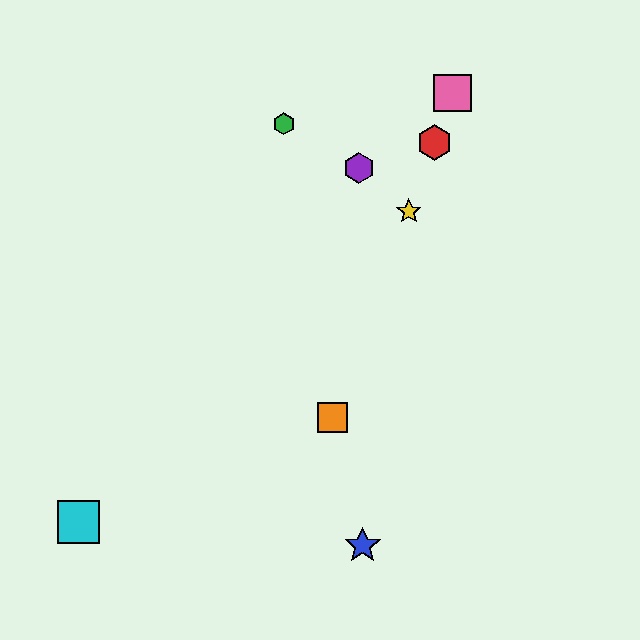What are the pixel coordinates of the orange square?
The orange square is at (333, 418).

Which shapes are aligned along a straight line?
The red hexagon, the yellow star, the orange square, the pink square are aligned along a straight line.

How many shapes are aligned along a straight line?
4 shapes (the red hexagon, the yellow star, the orange square, the pink square) are aligned along a straight line.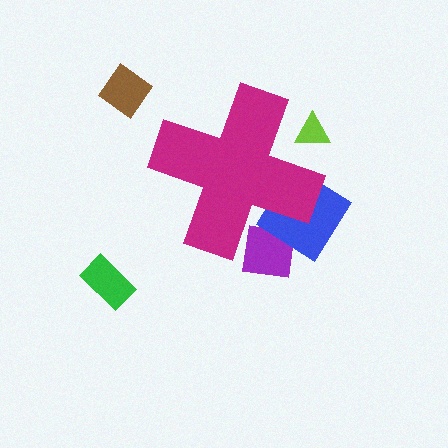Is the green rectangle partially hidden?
No, the green rectangle is fully visible.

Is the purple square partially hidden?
Yes, the purple square is partially hidden behind the magenta cross.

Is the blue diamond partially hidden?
Yes, the blue diamond is partially hidden behind the magenta cross.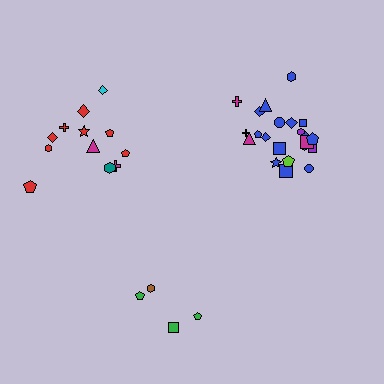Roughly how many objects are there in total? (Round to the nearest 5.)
Roughly 40 objects in total.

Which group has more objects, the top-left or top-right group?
The top-right group.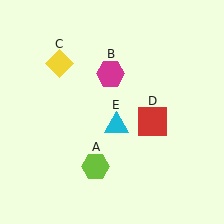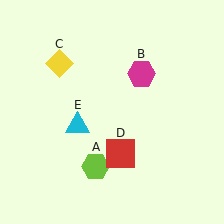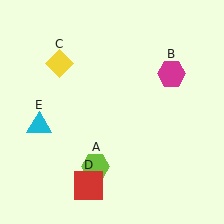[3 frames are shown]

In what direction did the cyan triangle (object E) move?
The cyan triangle (object E) moved left.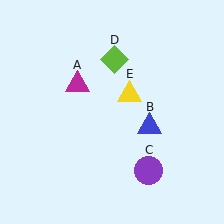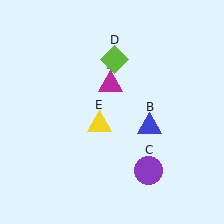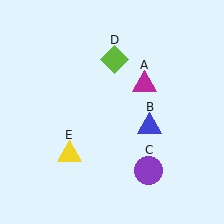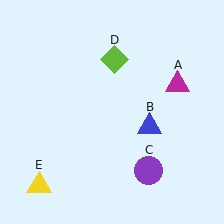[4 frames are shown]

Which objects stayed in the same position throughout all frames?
Blue triangle (object B) and purple circle (object C) and lime diamond (object D) remained stationary.